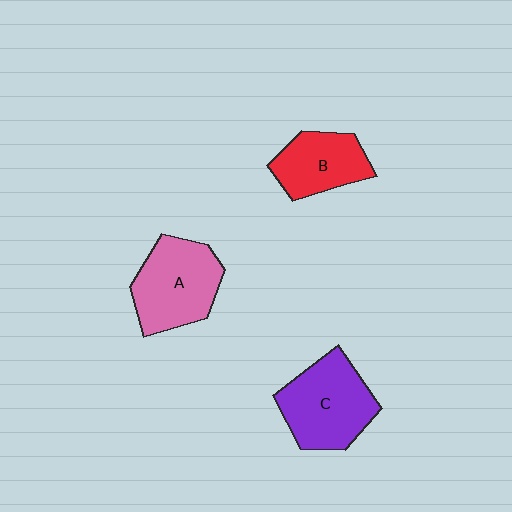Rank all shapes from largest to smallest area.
From largest to smallest: C (purple), A (pink), B (red).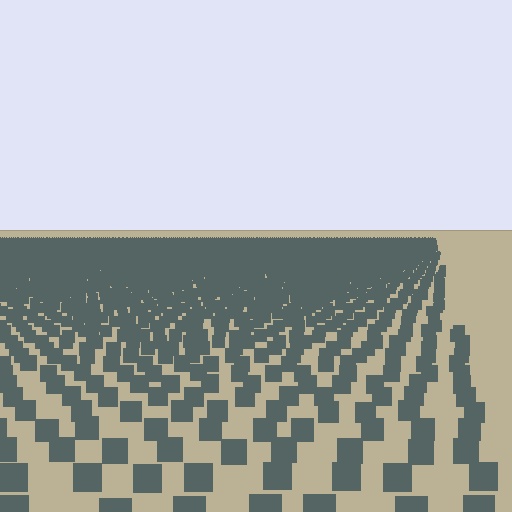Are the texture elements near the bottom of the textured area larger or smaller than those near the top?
Larger. Near the bottom, elements are closer to the viewer and appear at a bigger on-screen size.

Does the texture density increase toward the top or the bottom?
Density increases toward the top.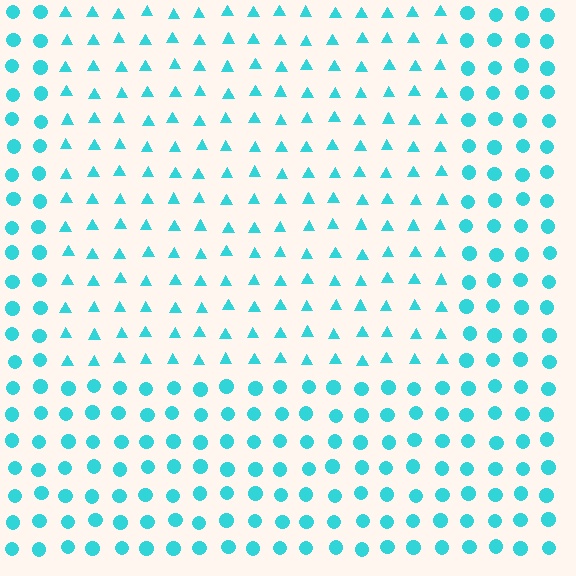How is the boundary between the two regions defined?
The boundary is defined by a change in element shape: triangles inside vs. circles outside. All elements share the same color and spacing.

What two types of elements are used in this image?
The image uses triangles inside the rectangle region and circles outside it.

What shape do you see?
I see a rectangle.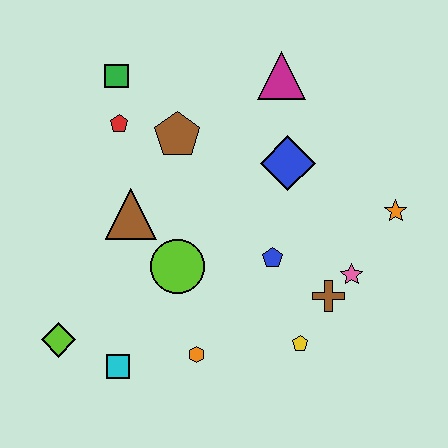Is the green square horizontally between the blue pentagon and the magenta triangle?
No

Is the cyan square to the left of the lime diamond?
No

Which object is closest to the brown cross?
The pink star is closest to the brown cross.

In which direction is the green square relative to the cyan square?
The green square is above the cyan square.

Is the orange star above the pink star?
Yes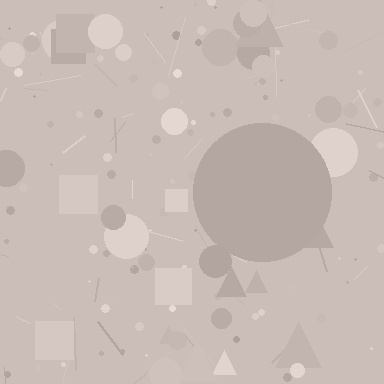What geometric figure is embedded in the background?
A circle is embedded in the background.